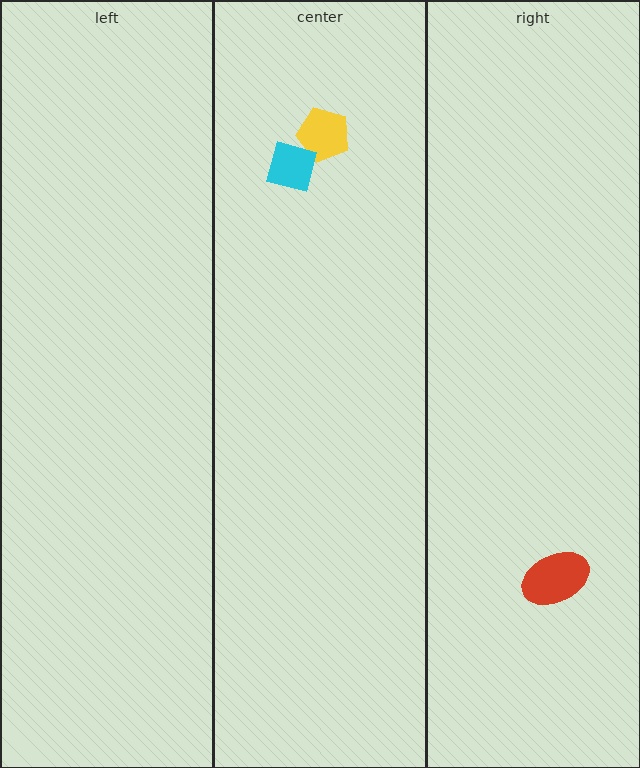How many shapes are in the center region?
2.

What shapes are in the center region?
The yellow pentagon, the cyan square.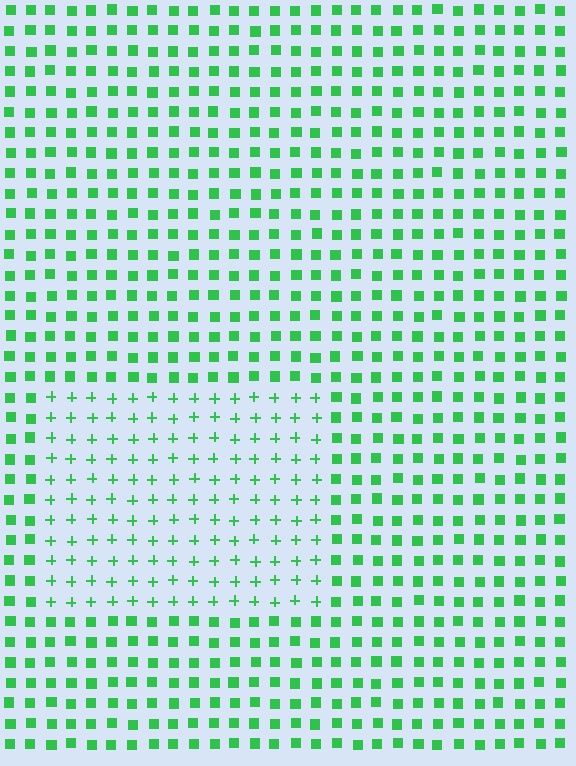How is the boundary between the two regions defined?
The boundary is defined by a change in element shape: plus signs inside vs. squares outside. All elements share the same color and spacing.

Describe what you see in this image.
The image is filled with small green elements arranged in a uniform grid. A rectangle-shaped region contains plus signs, while the surrounding area contains squares. The boundary is defined purely by the change in element shape.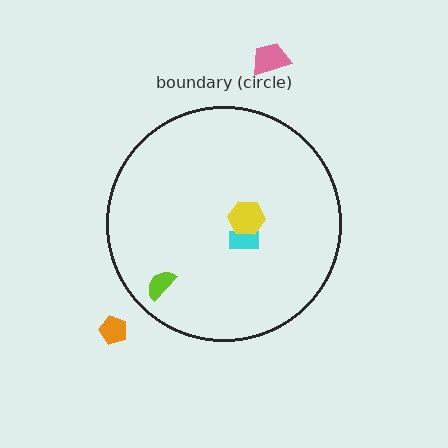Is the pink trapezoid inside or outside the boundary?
Outside.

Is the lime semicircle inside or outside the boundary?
Inside.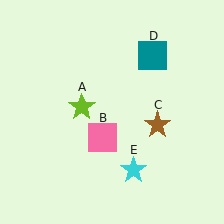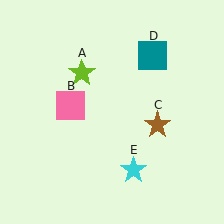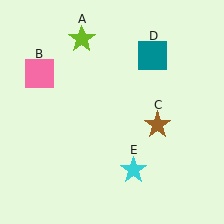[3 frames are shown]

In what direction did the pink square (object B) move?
The pink square (object B) moved up and to the left.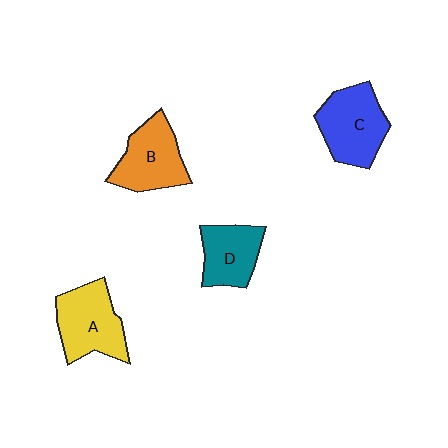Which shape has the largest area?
Shape C (blue).